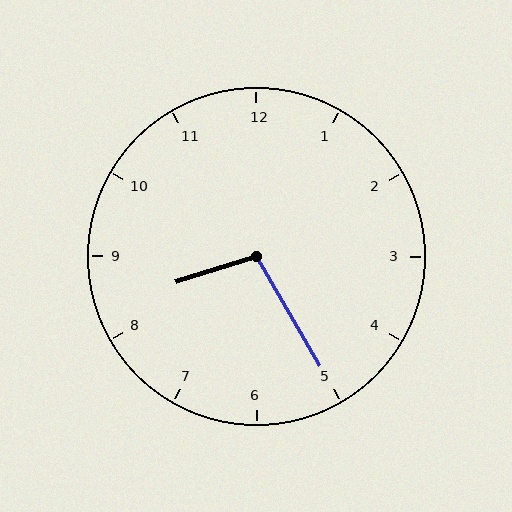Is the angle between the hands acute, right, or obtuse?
It is obtuse.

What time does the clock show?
8:25.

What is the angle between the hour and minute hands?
Approximately 102 degrees.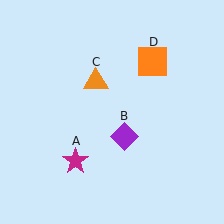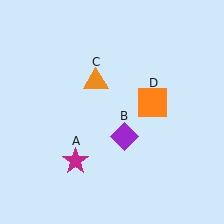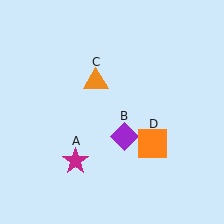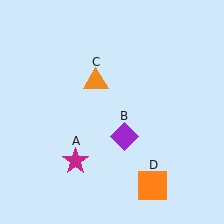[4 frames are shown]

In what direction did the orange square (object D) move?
The orange square (object D) moved down.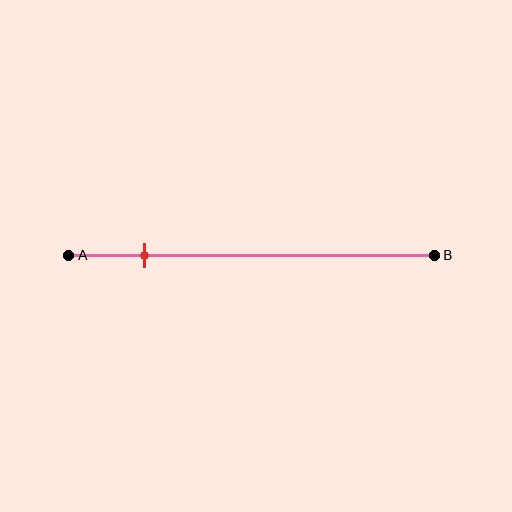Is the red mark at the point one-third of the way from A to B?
No, the mark is at about 20% from A, not at the 33% one-third point.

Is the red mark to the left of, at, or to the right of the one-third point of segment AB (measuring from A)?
The red mark is to the left of the one-third point of segment AB.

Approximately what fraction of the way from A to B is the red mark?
The red mark is approximately 20% of the way from A to B.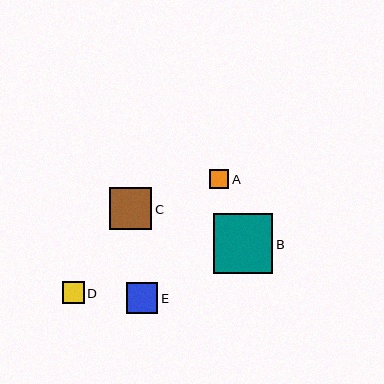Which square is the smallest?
Square A is the smallest with a size of approximately 19 pixels.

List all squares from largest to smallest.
From largest to smallest: B, C, E, D, A.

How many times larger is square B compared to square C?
Square B is approximately 1.4 times the size of square C.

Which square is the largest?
Square B is the largest with a size of approximately 60 pixels.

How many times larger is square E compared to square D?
Square E is approximately 1.4 times the size of square D.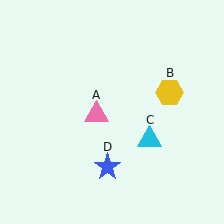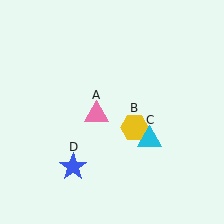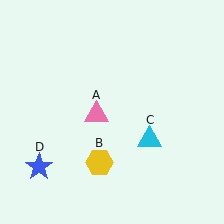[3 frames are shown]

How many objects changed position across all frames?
2 objects changed position: yellow hexagon (object B), blue star (object D).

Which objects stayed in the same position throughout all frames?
Pink triangle (object A) and cyan triangle (object C) remained stationary.